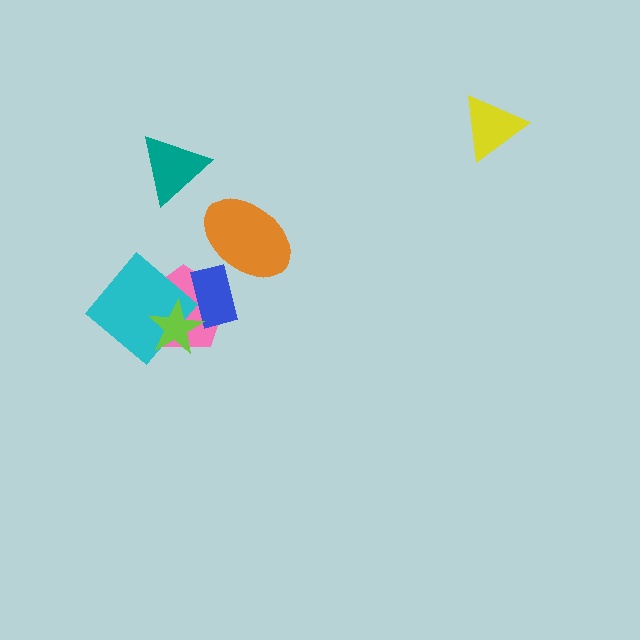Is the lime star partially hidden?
No, no other shape covers it.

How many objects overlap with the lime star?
3 objects overlap with the lime star.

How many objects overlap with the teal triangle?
0 objects overlap with the teal triangle.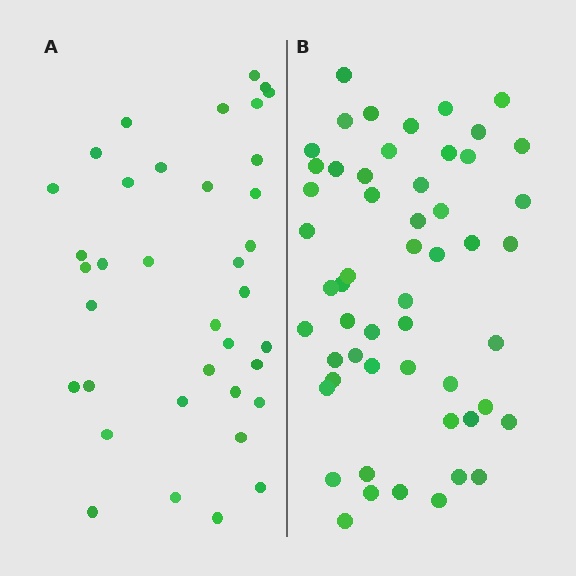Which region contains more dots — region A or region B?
Region B (the right region) has more dots.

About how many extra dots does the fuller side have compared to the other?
Region B has approximately 15 more dots than region A.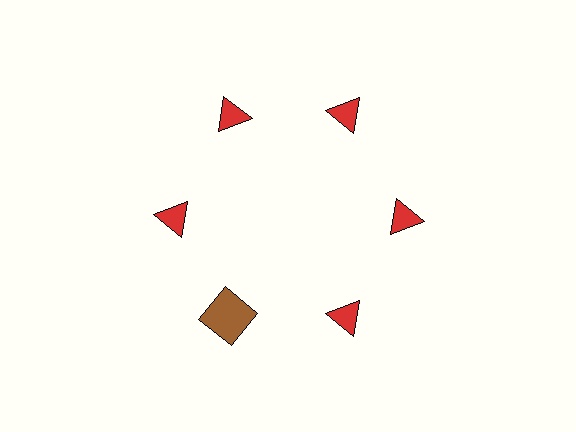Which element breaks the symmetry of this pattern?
The brown square at roughly the 7 o'clock position breaks the symmetry. All other shapes are red triangles.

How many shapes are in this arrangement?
There are 6 shapes arranged in a ring pattern.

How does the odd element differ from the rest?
It differs in both color (brown instead of red) and shape (square instead of triangle).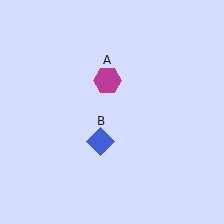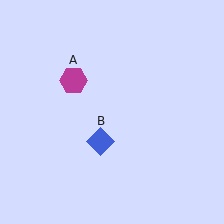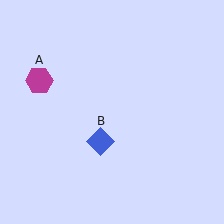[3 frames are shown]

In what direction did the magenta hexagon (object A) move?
The magenta hexagon (object A) moved left.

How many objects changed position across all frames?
1 object changed position: magenta hexagon (object A).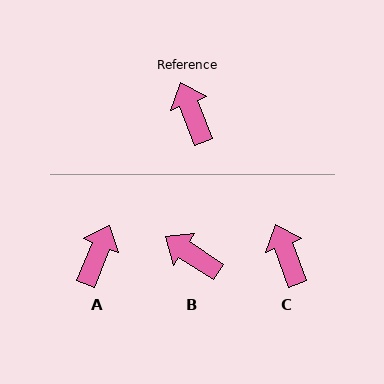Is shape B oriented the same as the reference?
No, it is off by about 36 degrees.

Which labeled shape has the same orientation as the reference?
C.